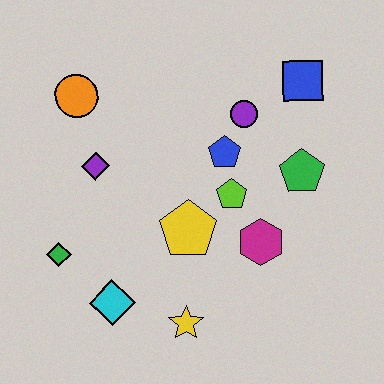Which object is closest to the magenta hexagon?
The lime pentagon is closest to the magenta hexagon.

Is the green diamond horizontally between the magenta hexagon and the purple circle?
No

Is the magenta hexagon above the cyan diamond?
Yes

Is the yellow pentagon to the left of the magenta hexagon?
Yes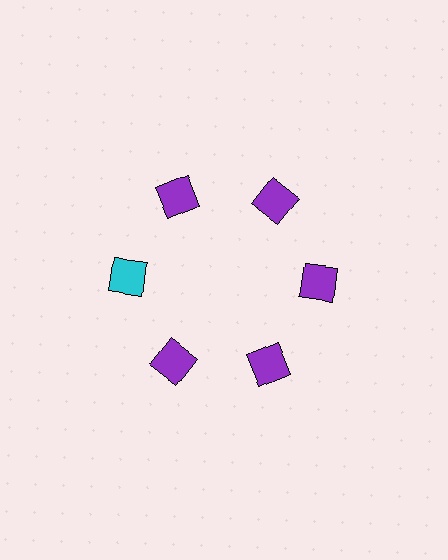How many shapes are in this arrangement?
There are 6 shapes arranged in a ring pattern.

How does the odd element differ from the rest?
It has a different color: cyan instead of purple.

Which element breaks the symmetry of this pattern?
The cyan diamond at roughly the 9 o'clock position breaks the symmetry. All other shapes are purple diamonds.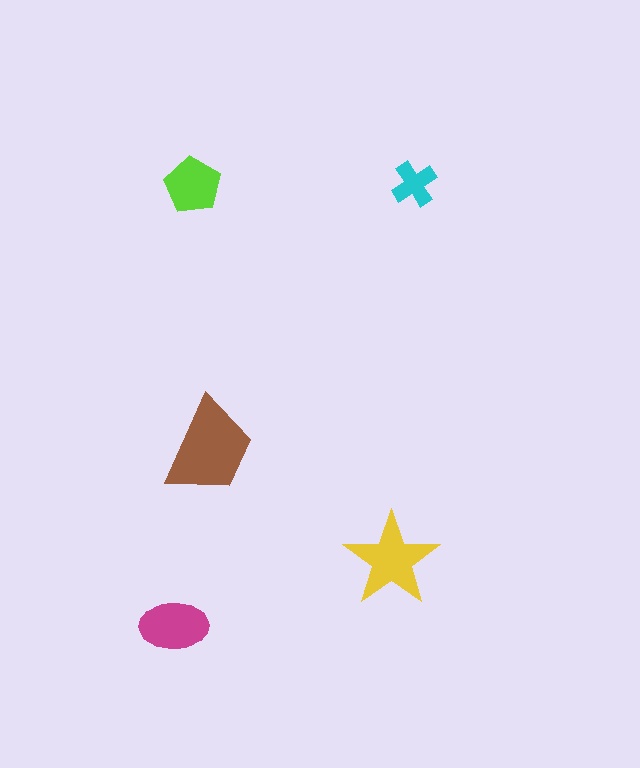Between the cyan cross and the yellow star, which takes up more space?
The yellow star.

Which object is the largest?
The brown trapezoid.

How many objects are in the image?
There are 5 objects in the image.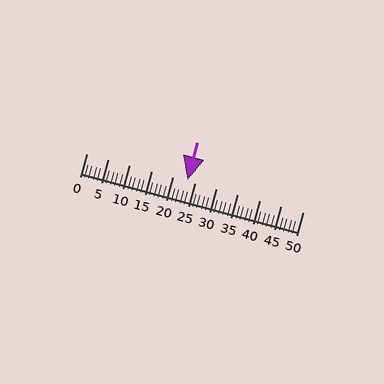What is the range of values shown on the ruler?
The ruler shows values from 0 to 50.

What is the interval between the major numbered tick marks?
The major tick marks are spaced 5 units apart.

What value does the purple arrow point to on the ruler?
The purple arrow points to approximately 23.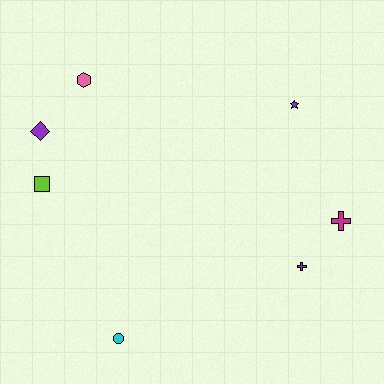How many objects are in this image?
There are 7 objects.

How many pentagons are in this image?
There are no pentagons.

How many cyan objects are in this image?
There is 1 cyan object.